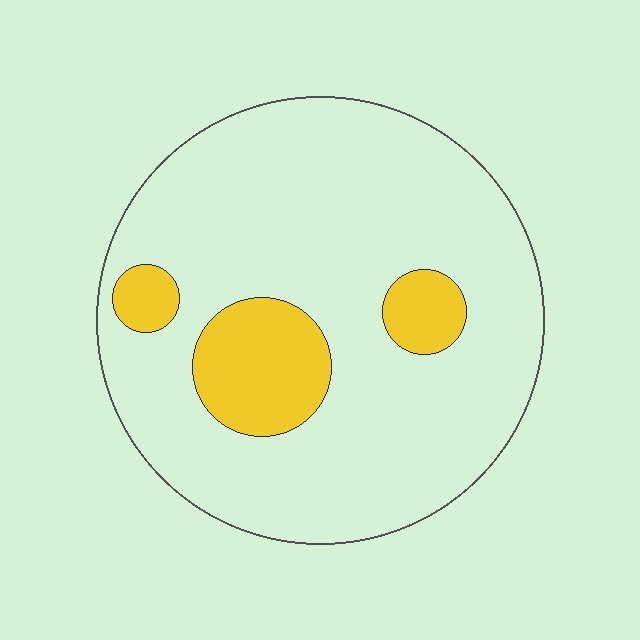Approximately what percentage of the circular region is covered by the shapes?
Approximately 15%.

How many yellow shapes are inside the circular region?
3.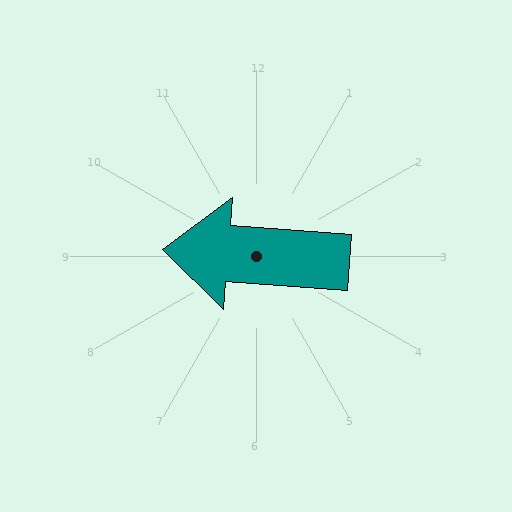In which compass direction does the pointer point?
West.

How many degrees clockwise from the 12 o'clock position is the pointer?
Approximately 274 degrees.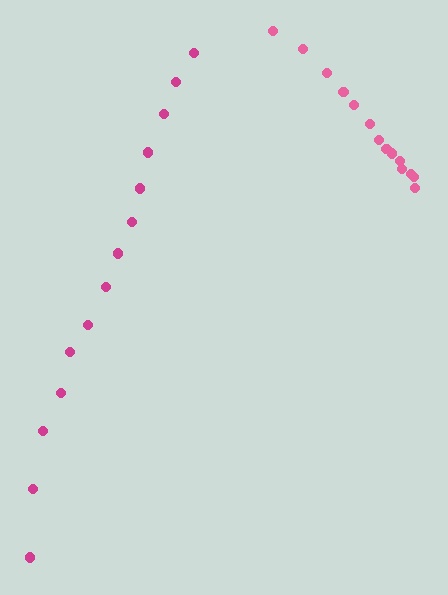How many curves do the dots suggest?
There are 2 distinct paths.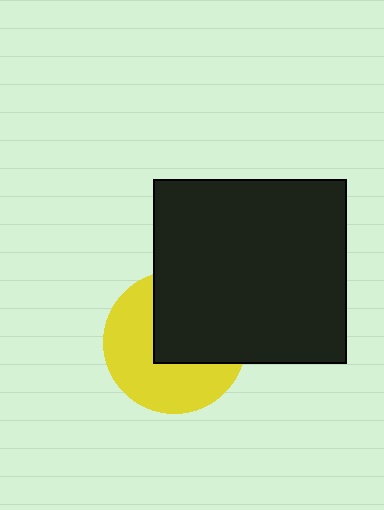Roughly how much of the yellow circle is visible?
About half of it is visible (roughly 54%).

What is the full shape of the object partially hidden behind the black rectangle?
The partially hidden object is a yellow circle.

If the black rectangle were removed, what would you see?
You would see the complete yellow circle.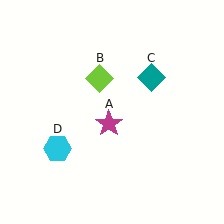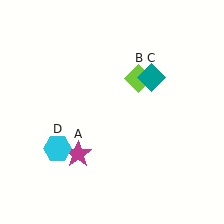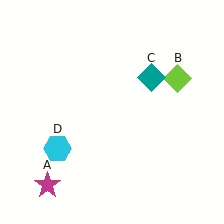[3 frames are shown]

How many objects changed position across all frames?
2 objects changed position: magenta star (object A), lime diamond (object B).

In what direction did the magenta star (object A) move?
The magenta star (object A) moved down and to the left.